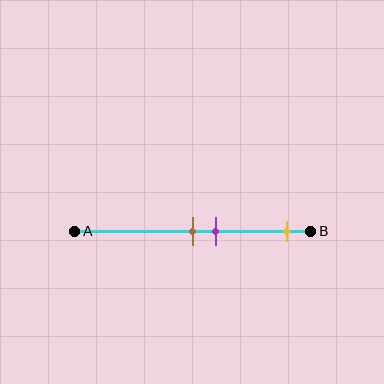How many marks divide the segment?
There are 3 marks dividing the segment.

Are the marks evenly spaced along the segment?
No, the marks are not evenly spaced.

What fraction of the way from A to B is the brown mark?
The brown mark is approximately 50% (0.5) of the way from A to B.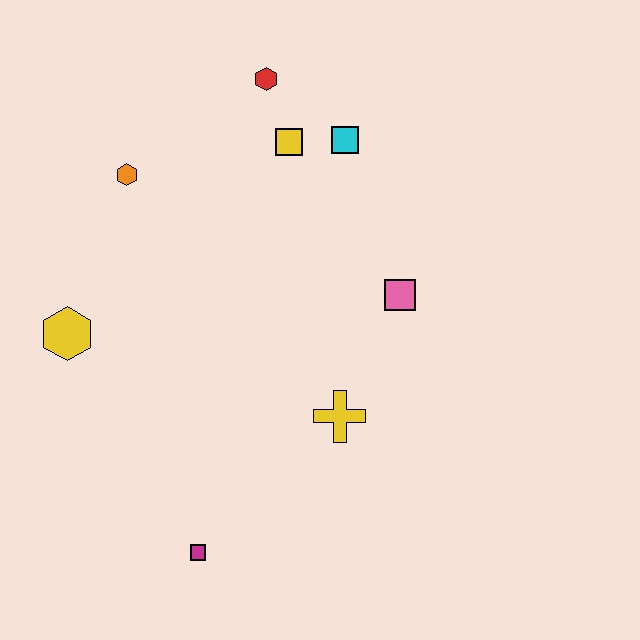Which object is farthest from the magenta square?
The red hexagon is farthest from the magenta square.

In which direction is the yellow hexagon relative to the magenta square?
The yellow hexagon is above the magenta square.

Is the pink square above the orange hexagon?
No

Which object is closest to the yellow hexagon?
The orange hexagon is closest to the yellow hexagon.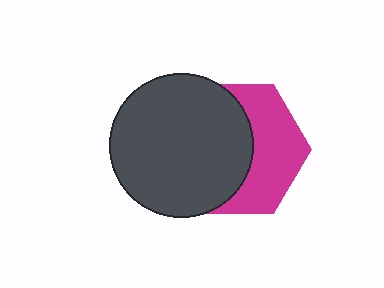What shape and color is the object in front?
The object in front is a dark gray circle.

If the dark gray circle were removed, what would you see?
You would see the complete magenta hexagon.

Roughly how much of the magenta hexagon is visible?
A small part of it is visible (roughly 45%).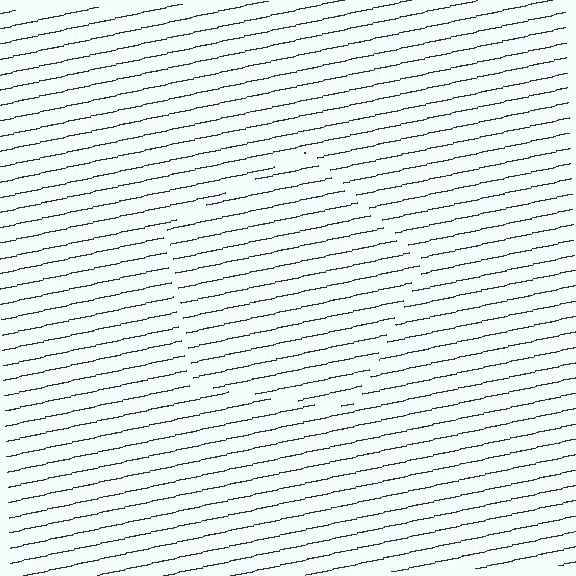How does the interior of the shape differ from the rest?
The interior of the shape contains the same grating, shifted by half a period — the contour is defined by the phase discontinuity where line-ends from the inner and outer gratings abut.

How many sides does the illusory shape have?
5 sides — the line-ends trace a pentagon.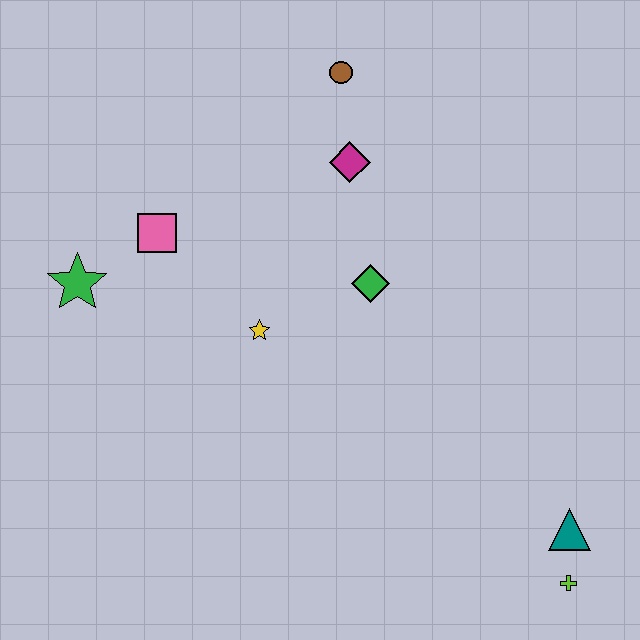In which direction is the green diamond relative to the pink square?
The green diamond is to the right of the pink square.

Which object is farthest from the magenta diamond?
The lime cross is farthest from the magenta diamond.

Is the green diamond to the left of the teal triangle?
Yes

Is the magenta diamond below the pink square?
No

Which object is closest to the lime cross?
The teal triangle is closest to the lime cross.